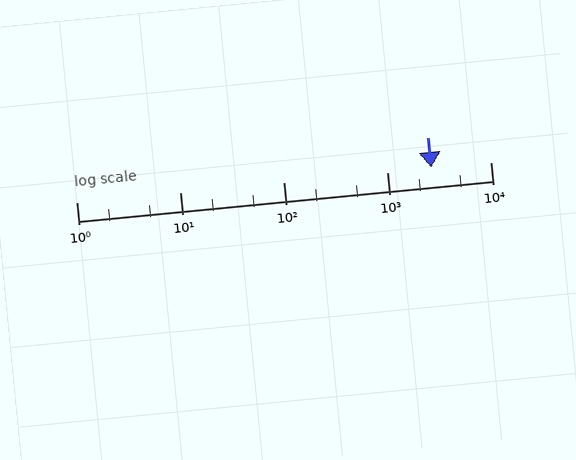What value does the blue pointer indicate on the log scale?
The pointer indicates approximately 2700.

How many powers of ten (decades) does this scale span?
The scale spans 4 decades, from 1 to 10000.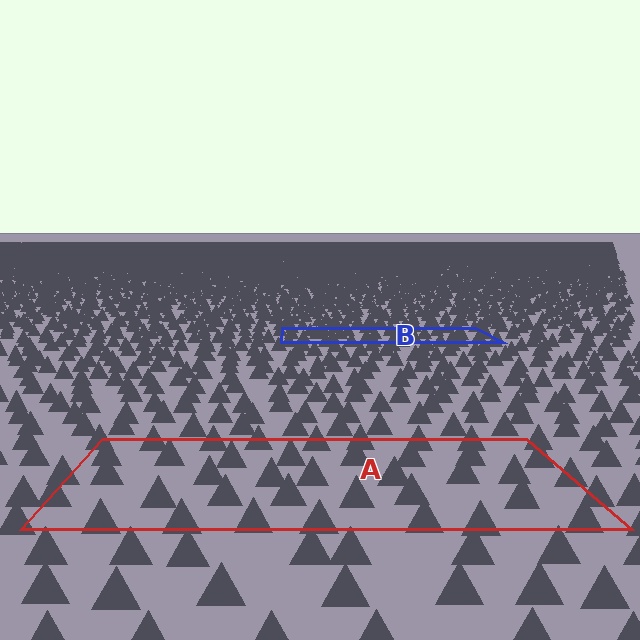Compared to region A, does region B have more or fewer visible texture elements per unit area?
Region B has more texture elements per unit area — they are packed more densely because it is farther away.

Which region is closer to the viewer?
Region A is closer. The texture elements there are larger and more spread out.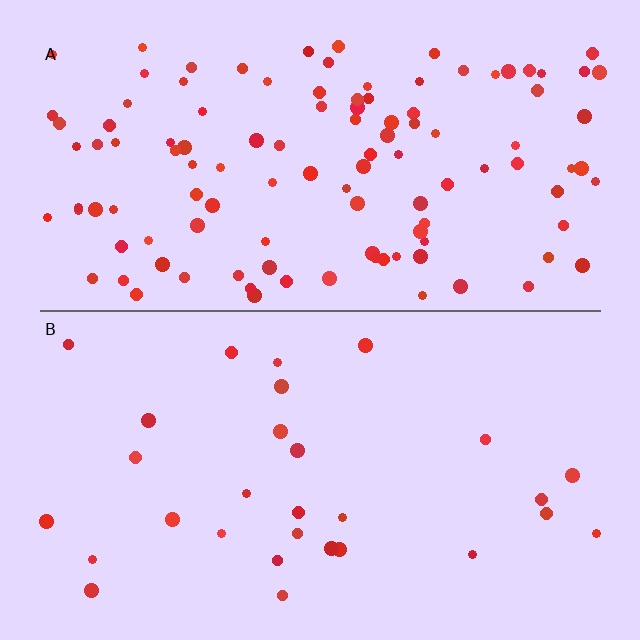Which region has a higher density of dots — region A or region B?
A (the top).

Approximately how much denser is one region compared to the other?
Approximately 3.9× — region A over region B.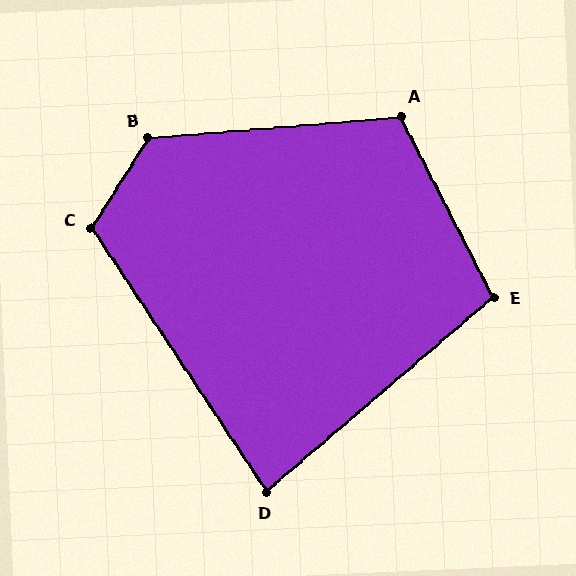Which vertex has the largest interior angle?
B, at approximately 127 degrees.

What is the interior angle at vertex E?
Approximately 104 degrees (obtuse).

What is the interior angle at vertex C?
Approximately 114 degrees (obtuse).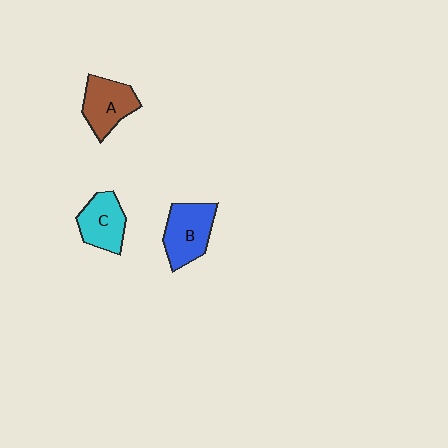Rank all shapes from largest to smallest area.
From largest to smallest: B (blue), A (brown), C (cyan).